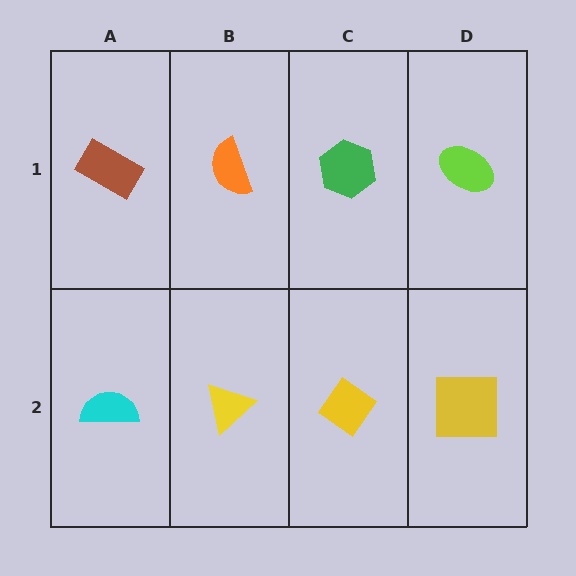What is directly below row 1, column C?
A yellow diamond.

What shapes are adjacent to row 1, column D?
A yellow square (row 2, column D), a green hexagon (row 1, column C).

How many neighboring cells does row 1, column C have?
3.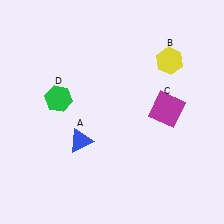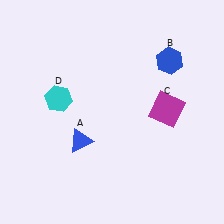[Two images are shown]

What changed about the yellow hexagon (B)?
In Image 1, B is yellow. In Image 2, it changed to blue.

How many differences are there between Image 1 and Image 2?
There are 2 differences between the two images.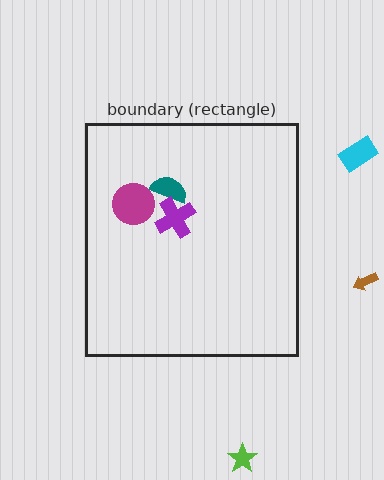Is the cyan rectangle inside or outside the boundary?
Outside.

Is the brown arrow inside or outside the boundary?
Outside.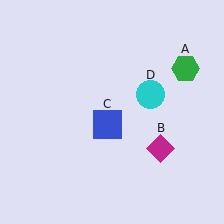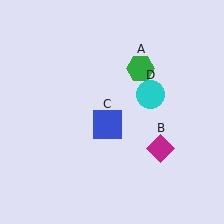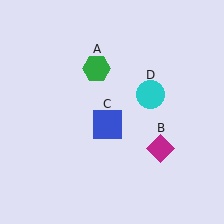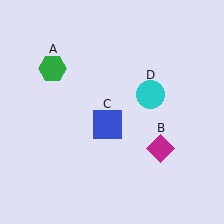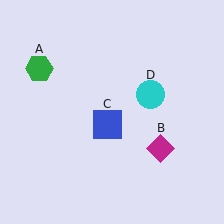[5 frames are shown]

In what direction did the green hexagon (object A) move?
The green hexagon (object A) moved left.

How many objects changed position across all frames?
1 object changed position: green hexagon (object A).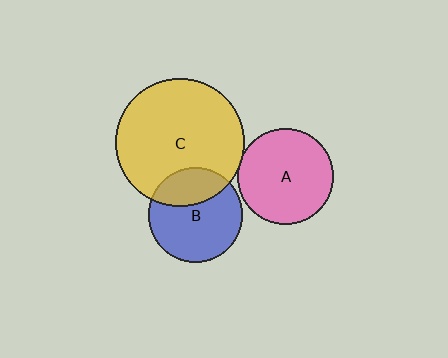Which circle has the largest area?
Circle C (yellow).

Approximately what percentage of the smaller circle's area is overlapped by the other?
Approximately 30%.